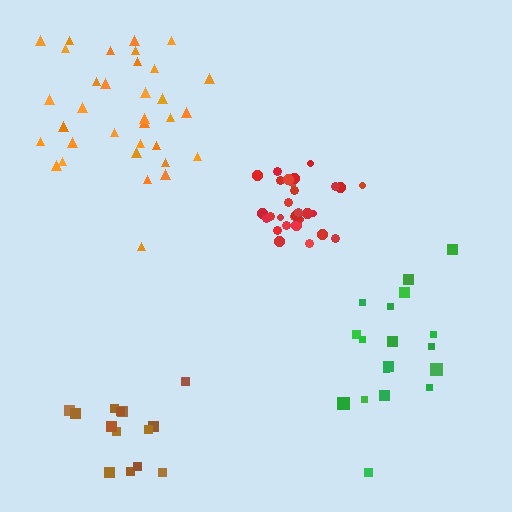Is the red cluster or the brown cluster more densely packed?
Red.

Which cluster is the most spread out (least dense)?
Green.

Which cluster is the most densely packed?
Red.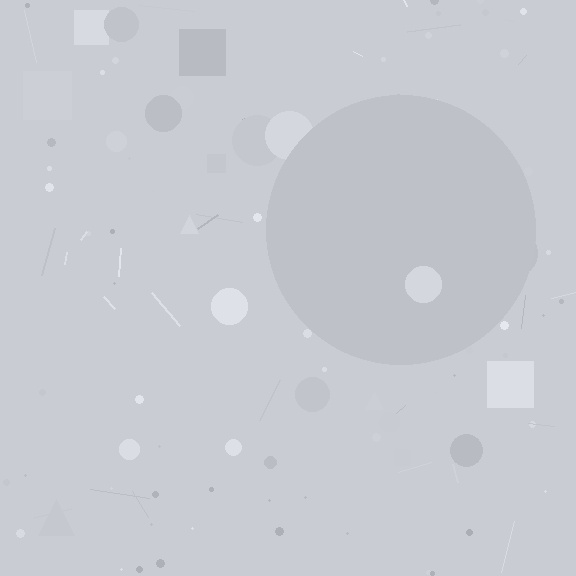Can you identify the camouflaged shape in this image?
The camouflaged shape is a circle.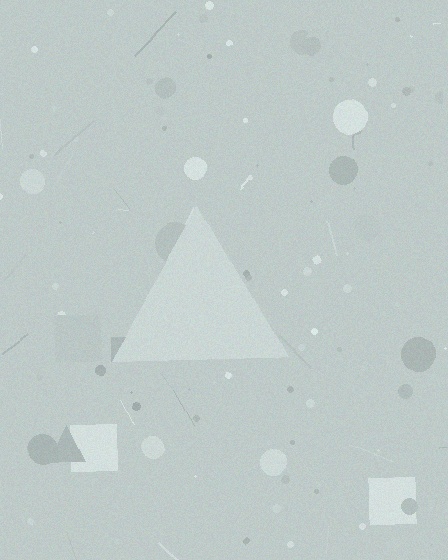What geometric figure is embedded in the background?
A triangle is embedded in the background.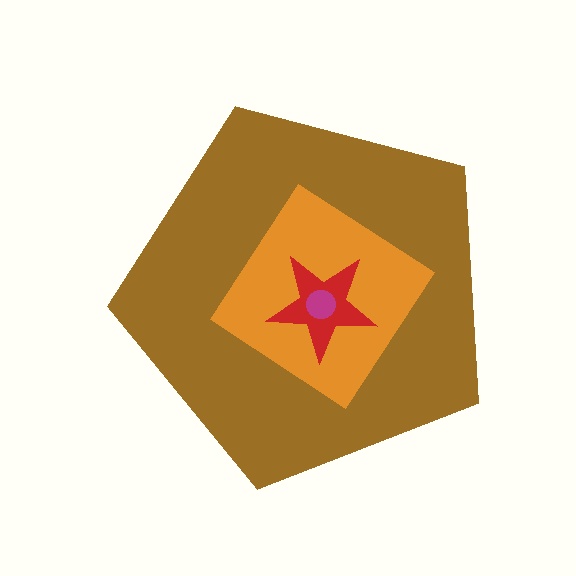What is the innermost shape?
The magenta circle.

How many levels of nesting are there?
4.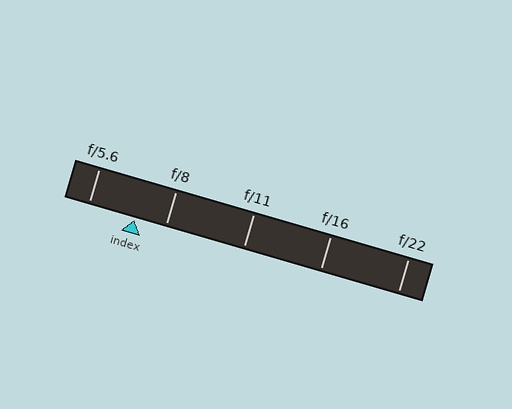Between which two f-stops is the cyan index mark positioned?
The index mark is between f/5.6 and f/8.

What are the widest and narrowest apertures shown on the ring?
The widest aperture shown is f/5.6 and the narrowest is f/22.